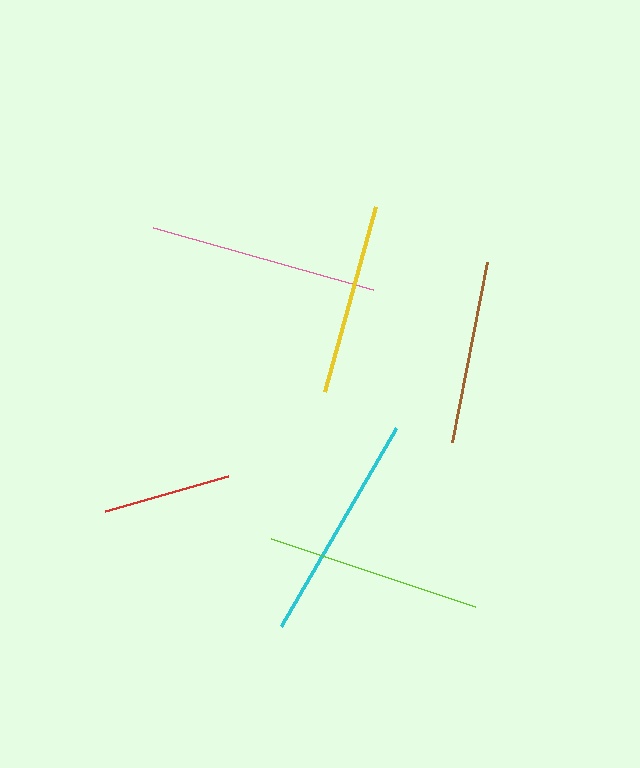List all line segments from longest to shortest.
From longest to shortest: cyan, pink, lime, yellow, brown, red.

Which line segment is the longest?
The cyan line is the longest at approximately 229 pixels.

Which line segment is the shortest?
The red line is the shortest at approximately 129 pixels.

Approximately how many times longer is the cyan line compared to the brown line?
The cyan line is approximately 1.2 times the length of the brown line.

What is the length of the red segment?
The red segment is approximately 129 pixels long.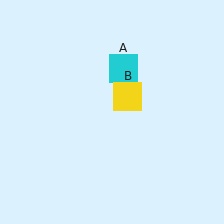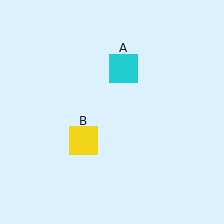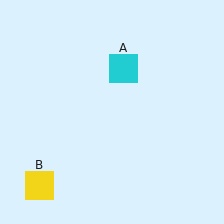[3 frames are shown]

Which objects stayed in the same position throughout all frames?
Cyan square (object A) remained stationary.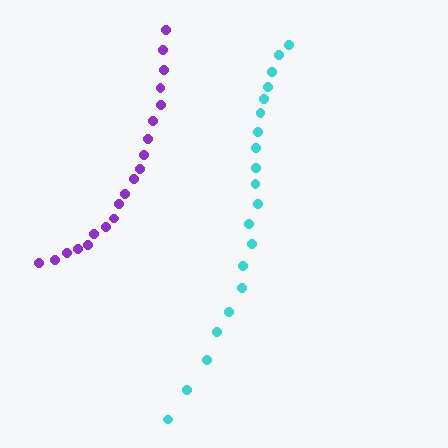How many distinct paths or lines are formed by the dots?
There are 2 distinct paths.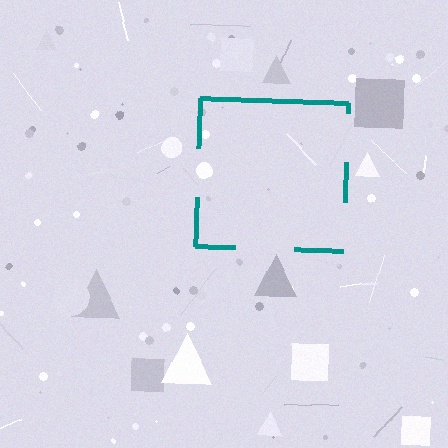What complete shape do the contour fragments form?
The contour fragments form a square.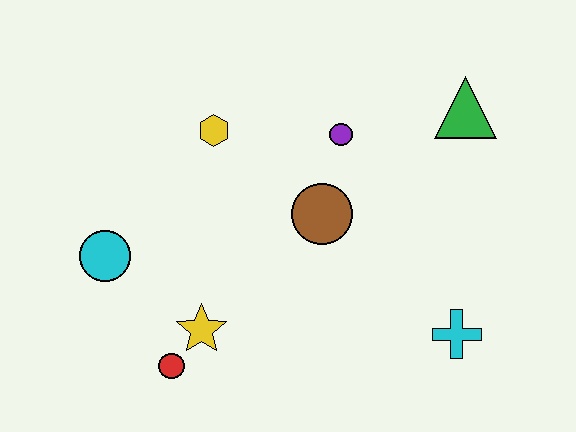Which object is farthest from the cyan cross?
The cyan circle is farthest from the cyan cross.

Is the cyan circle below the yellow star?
No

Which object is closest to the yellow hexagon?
The purple circle is closest to the yellow hexagon.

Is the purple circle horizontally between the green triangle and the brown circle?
Yes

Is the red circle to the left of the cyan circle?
No